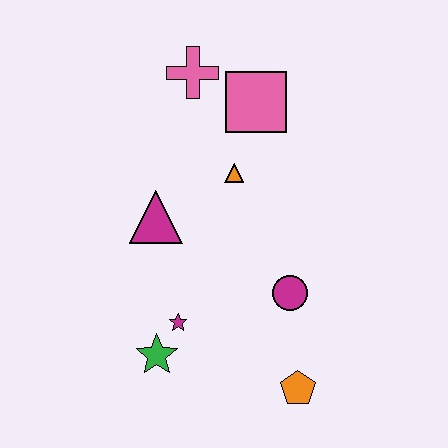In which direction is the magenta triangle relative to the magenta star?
The magenta triangle is above the magenta star.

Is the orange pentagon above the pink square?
No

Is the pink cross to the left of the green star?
No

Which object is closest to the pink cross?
The pink square is closest to the pink cross.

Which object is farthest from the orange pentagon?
The pink cross is farthest from the orange pentagon.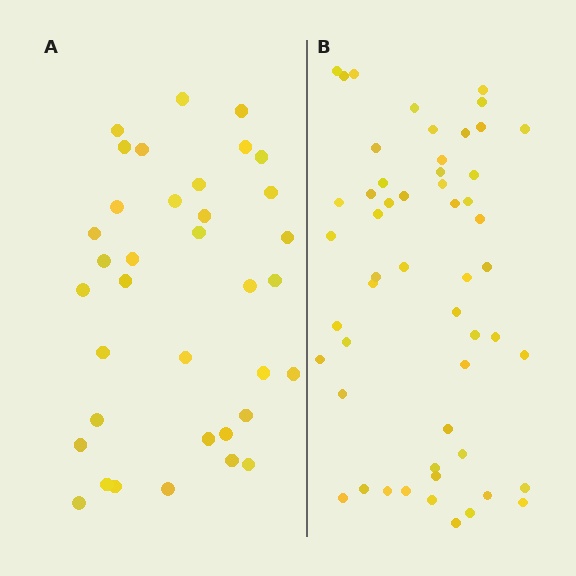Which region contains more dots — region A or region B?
Region B (the right region) has more dots.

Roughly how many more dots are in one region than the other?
Region B has approximately 15 more dots than region A.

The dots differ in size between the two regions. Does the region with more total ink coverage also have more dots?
No. Region A has more total ink coverage because its dots are larger, but region B actually contains more individual dots. Total area can be misleading — the number of items is what matters here.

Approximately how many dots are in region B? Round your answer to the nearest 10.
About 50 dots. (The exact count is 53, which rounds to 50.)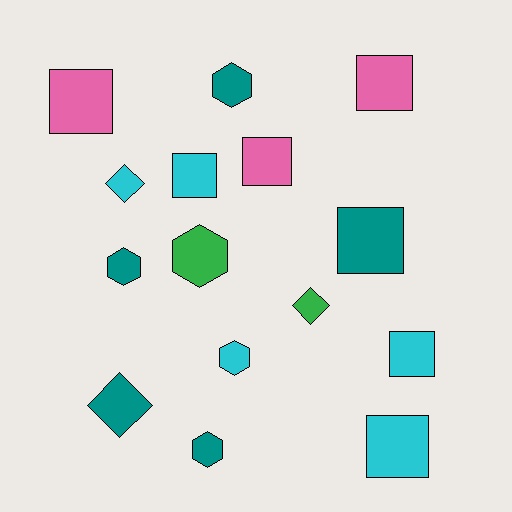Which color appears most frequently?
Teal, with 5 objects.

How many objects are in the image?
There are 15 objects.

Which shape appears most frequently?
Square, with 7 objects.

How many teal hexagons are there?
There are 3 teal hexagons.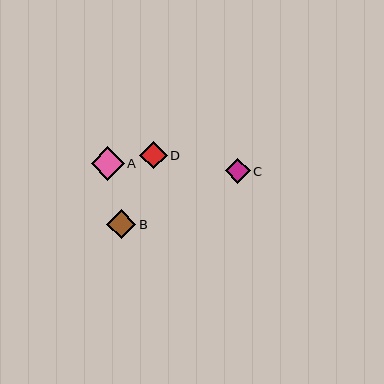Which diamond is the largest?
Diamond A is the largest with a size of approximately 33 pixels.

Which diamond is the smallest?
Diamond C is the smallest with a size of approximately 25 pixels.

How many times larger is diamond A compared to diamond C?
Diamond A is approximately 1.3 times the size of diamond C.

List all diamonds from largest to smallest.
From largest to smallest: A, B, D, C.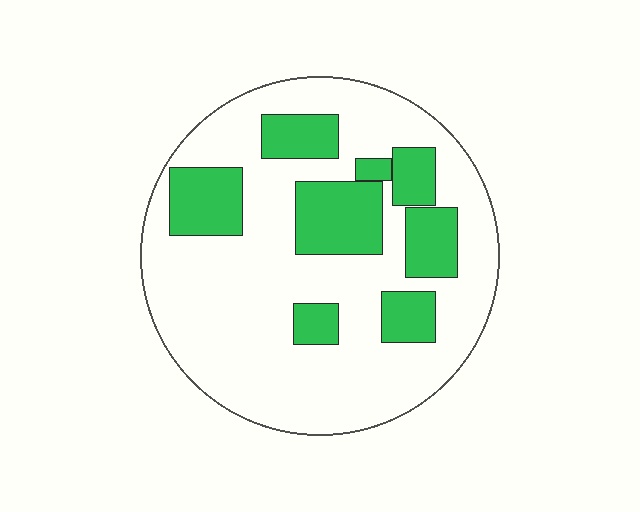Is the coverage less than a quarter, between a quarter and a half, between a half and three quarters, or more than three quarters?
Between a quarter and a half.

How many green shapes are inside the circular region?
8.